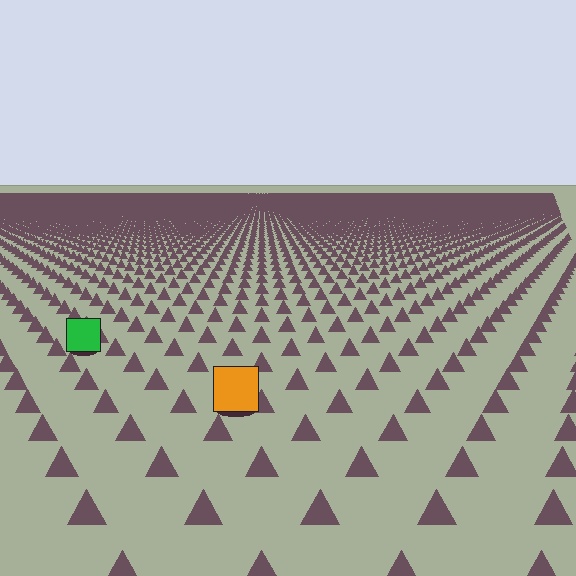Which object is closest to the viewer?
The orange square is closest. The texture marks near it are larger and more spread out.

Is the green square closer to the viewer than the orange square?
No. The orange square is closer — you can tell from the texture gradient: the ground texture is coarser near it.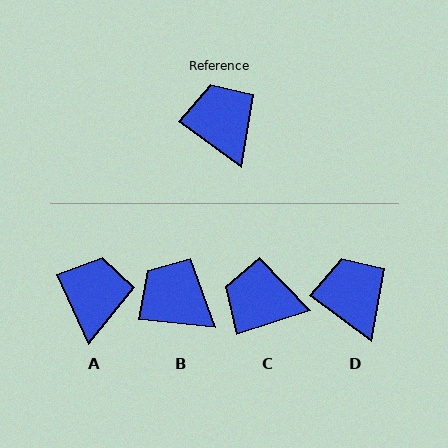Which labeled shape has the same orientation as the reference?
D.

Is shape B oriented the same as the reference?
No, it is off by about 30 degrees.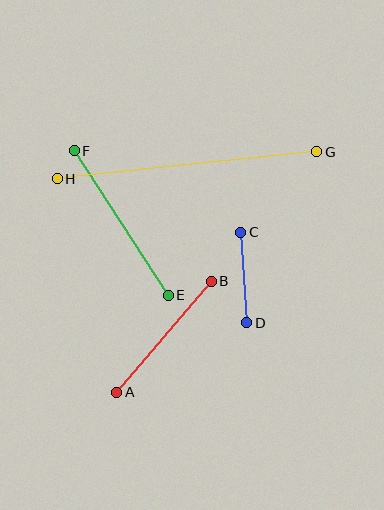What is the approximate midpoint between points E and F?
The midpoint is at approximately (121, 223) pixels.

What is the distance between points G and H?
The distance is approximately 261 pixels.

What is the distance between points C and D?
The distance is approximately 91 pixels.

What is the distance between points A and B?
The distance is approximately 146 pixels.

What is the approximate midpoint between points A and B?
The midpoint is at approximately (164, 337) pixels.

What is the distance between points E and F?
The distance is approximately 172 pixels.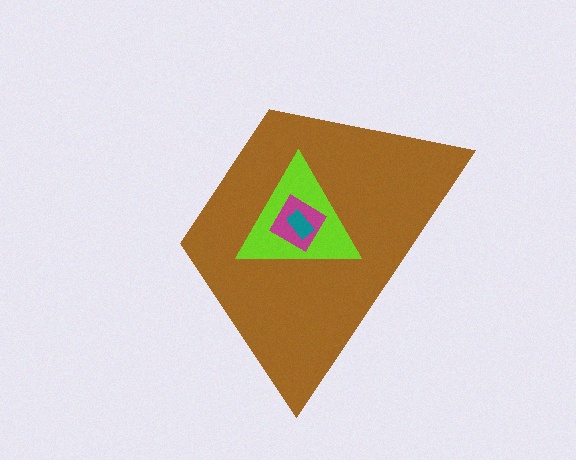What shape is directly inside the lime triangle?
The magenta diamond.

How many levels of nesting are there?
4.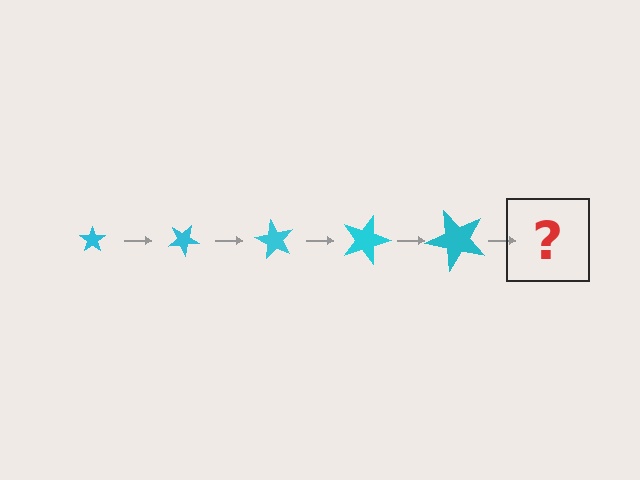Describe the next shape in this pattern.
It should be a star, larger than the previous one and rotated 150 degrees from the start.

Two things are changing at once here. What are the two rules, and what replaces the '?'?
The two rules are that the star grows larger each step and it rotates 30 degrees each step. The '?' should be a star, larger than the previous one and rotated 150 degrees from the start.